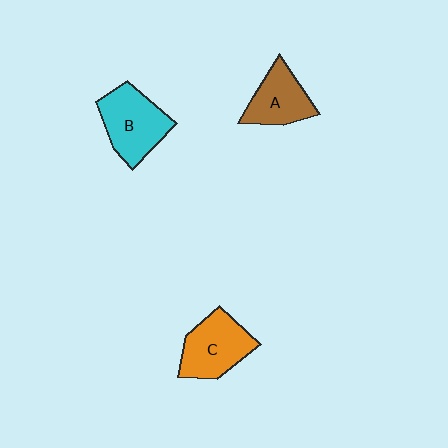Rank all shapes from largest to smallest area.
From largest to smallest: B (cyan), C (orange), A (brown).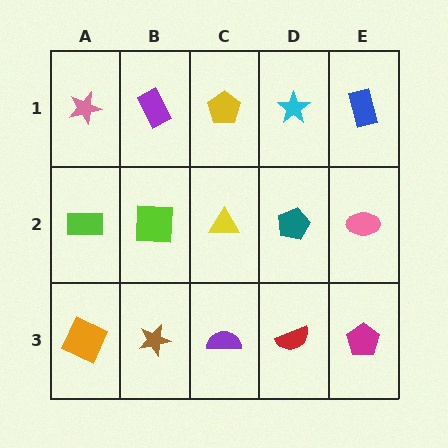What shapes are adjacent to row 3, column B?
A lime square (row 2, column B), an orange square (row 3, column A), a purple semicircle (row 3, column C).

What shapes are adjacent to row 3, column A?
A lime rectangle (row 2, column A), a brown star (row 3, column B).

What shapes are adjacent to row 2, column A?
A pink star (row 1, column A), an orange square (row 3, column A), a lime square (row 2, column B).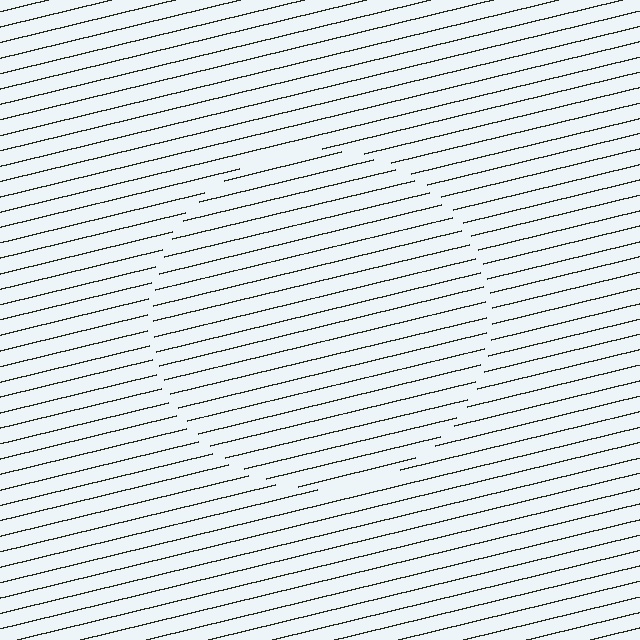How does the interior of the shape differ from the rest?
The interior of the shape contains the same grating, shifted by half a period — the contour is defined by the phase discontinuity where line-ends from the inner and outer gratings abut.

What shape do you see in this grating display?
An illusory circle. The interior of the shape contains the same grating, shifted by half a period — the contour is defined by the phase discontinuity where line-ends from the inner and outer gratings abut.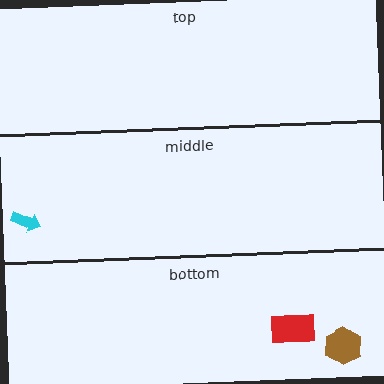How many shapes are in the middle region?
1.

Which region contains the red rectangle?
The bottom region.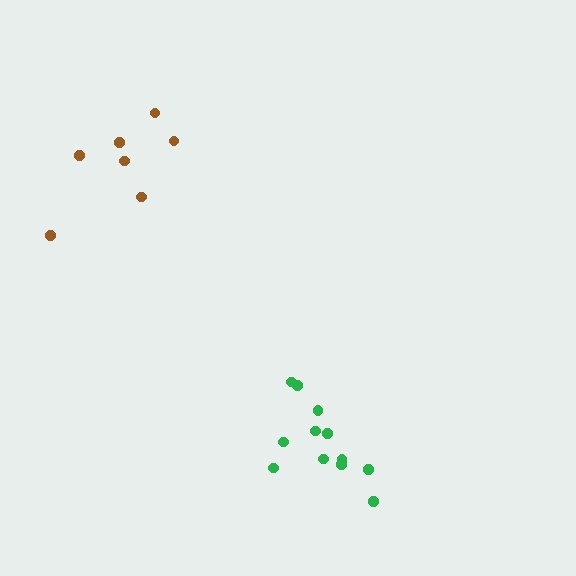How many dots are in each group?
Group 1: 12 dots, Group 2: 7 dots (19 total).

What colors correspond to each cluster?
The clusters are colored: green, brown.